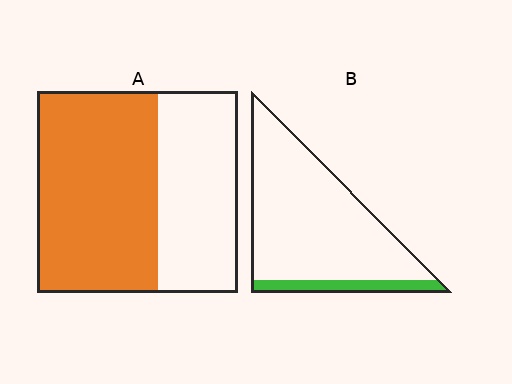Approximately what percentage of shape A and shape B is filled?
A is approximately 60% and B is approximately 10%.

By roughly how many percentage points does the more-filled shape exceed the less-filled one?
By roughly 50 percentage points (A over B).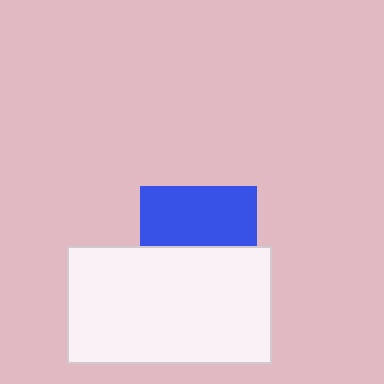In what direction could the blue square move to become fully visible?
The blue square could move up. That would shift it out from behind the white rectangle entirely.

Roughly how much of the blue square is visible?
About half of it is visible (roughly 51%).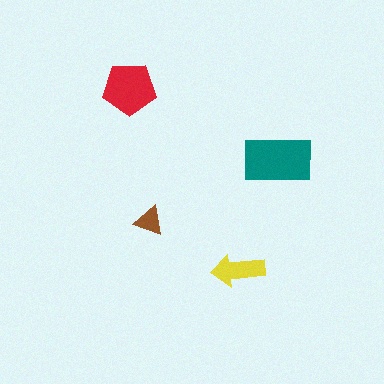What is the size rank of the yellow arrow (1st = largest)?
3rd.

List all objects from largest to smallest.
The teal rectangle, the red pentagon, the yellow arrow, the brown triangle.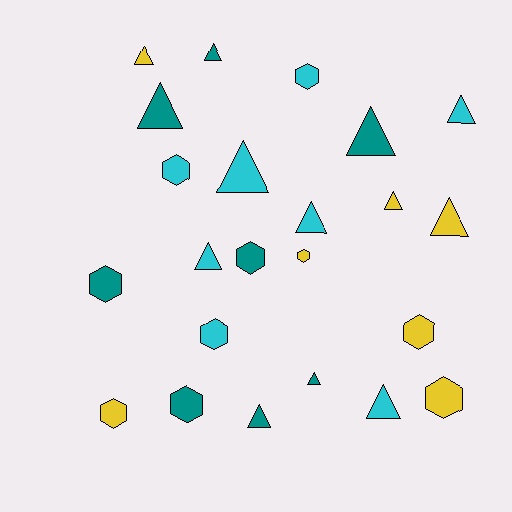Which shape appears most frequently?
Triangle, with 13 objects.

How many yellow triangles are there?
There are 3 yellow triangles.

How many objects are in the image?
There are 23 objects.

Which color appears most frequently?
Teal, with 8 objects.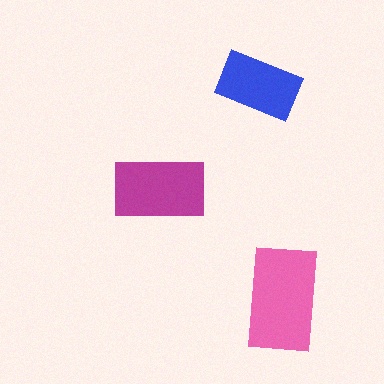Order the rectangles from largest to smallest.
the pink one, the magenta one, the blue one.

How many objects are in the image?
There are 3 objects in the image.